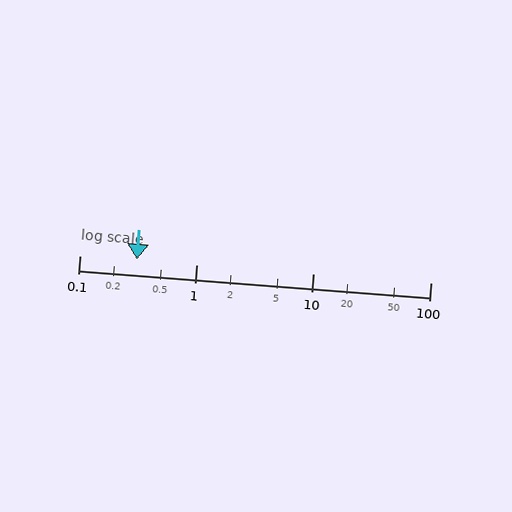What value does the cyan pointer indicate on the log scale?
The pointer indicates approximately 0.31.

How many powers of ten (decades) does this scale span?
The scale spans 3 decades, from 0.1 to 100.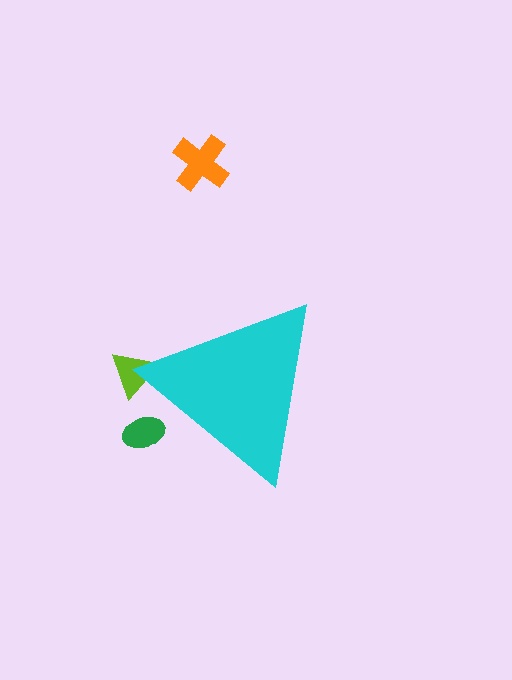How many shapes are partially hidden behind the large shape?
2 shapes are partially hidden.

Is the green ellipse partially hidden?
Yes, the green ellipse is partially hidden behind the cyan triangle.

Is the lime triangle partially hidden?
Yes, the lime triangle is partially hidden behind the cyan triangle.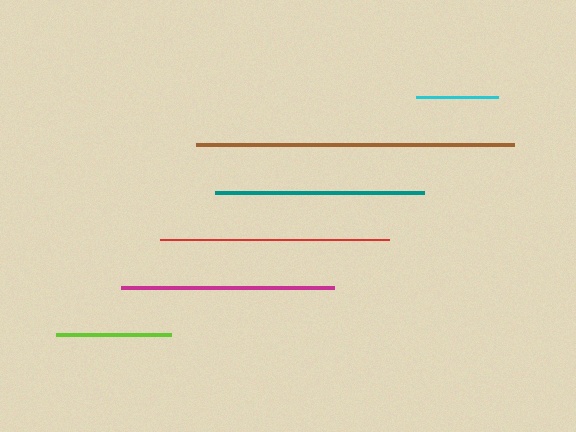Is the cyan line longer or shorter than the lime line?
The lime line is longer than the cyan line.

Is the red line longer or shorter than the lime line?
The red line is longer than the lime line.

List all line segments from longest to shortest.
From longest to shortest: brown, red, magenta, teal, lime, cyan.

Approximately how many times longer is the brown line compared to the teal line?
The brown line is approximately 1.5 times the length of the teal line.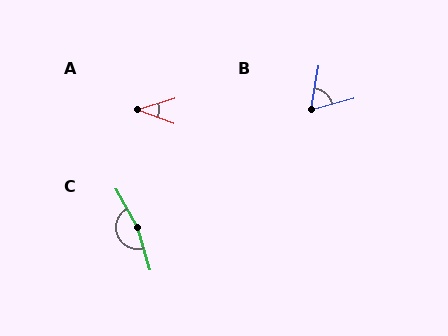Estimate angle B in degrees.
Approximately 65 degrees.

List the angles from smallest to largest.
A (37°), B (65°), C (168°).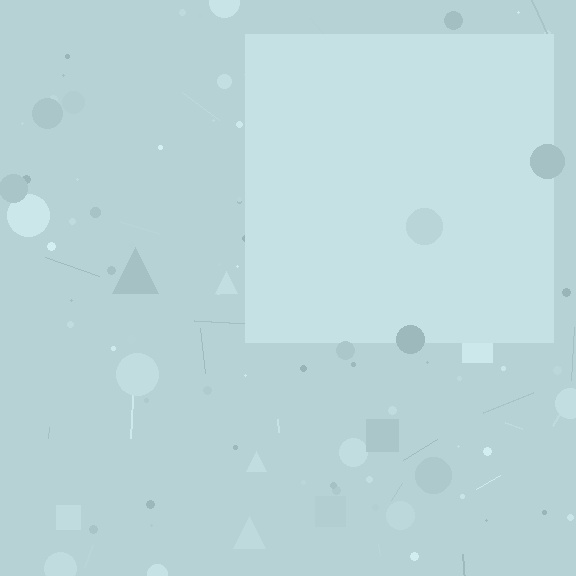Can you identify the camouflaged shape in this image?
The camouflaged shape is a square.